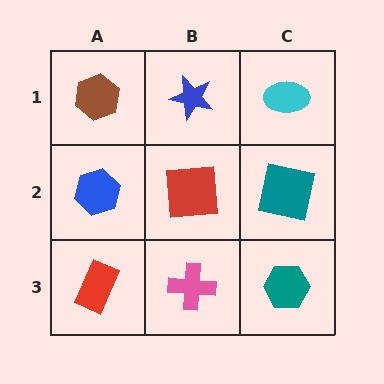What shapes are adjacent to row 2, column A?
A brown hexagon (row 1, column A), a red rectangle (row 3, column A), a red square (row 2, column B).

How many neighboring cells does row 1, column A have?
2.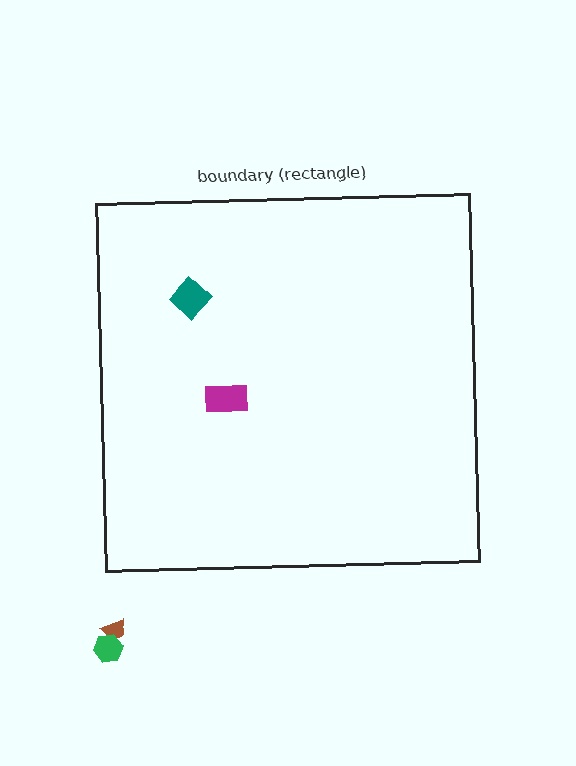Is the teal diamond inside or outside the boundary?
Inside.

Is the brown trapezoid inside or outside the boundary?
Outside.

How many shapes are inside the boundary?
2 inside, 2 outside.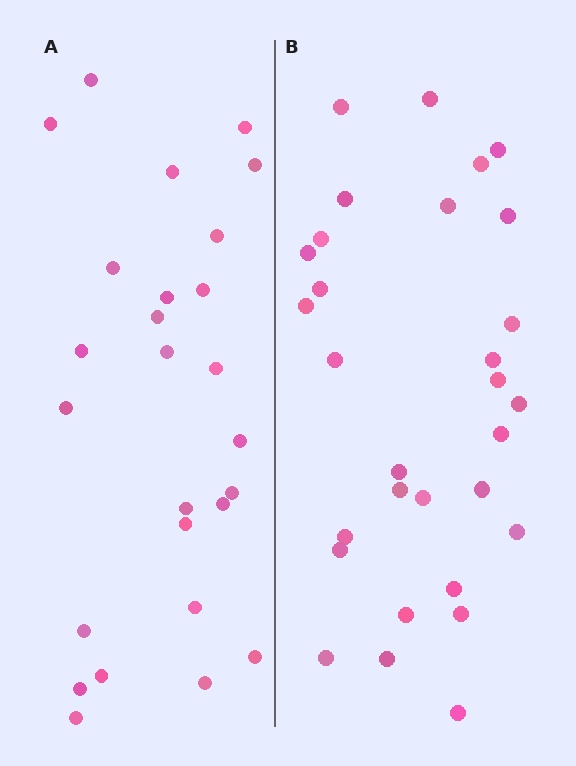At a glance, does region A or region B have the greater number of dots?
Region B (the right region) has more dots.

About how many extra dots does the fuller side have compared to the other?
Region B has about 4 more dots than region A.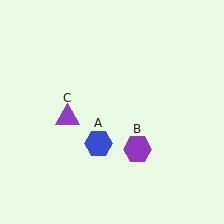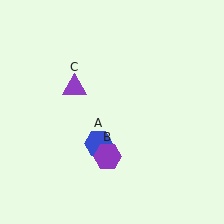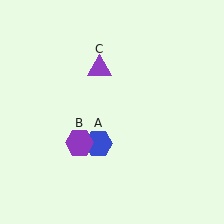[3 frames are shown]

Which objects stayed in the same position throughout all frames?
Blue hexagon (object A) remained stationary.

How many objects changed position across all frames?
2 objects changed position: purple hexagon (object B), purple triangle (object C).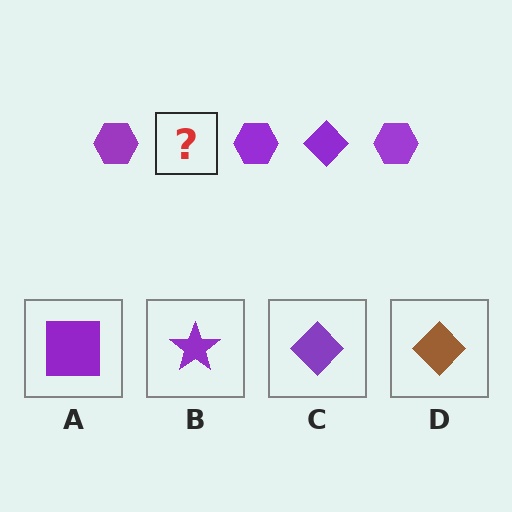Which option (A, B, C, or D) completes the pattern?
C.